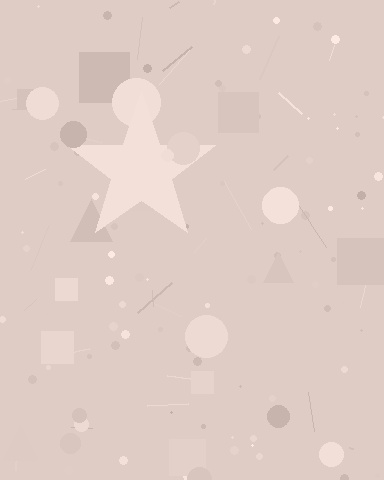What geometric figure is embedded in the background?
A star is embedded in the background.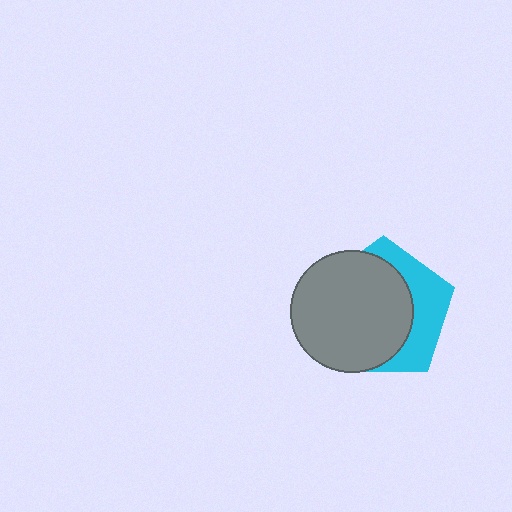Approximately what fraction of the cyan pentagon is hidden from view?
Roughly 65% of the cyan pentagon is hidden behind the gray circle.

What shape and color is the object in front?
The object in front is a gray circle.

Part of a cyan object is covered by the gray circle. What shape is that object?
It is a pentagon.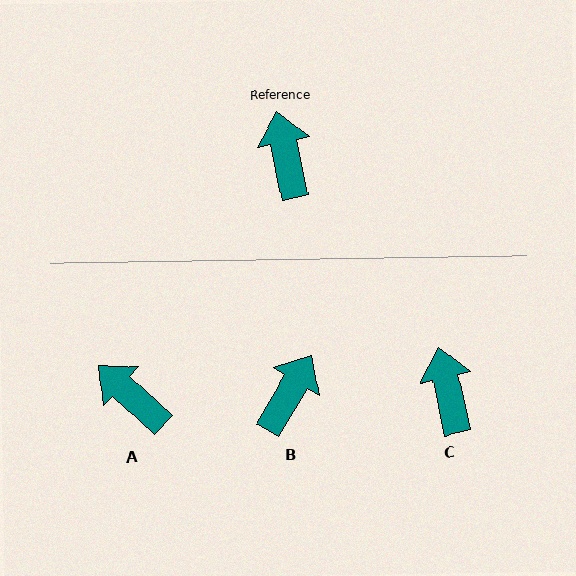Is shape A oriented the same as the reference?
No, it is off by about 35 degrees.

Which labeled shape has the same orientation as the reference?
C.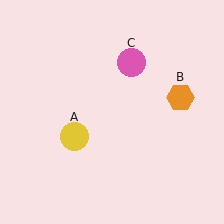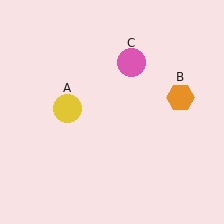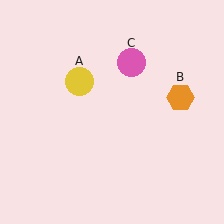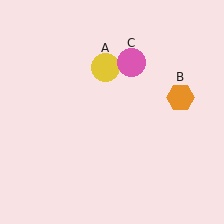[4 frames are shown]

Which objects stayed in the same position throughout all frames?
Orange hexagon (object B) and pink circle (object C) remained stationary.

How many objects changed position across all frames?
1 object changed position: yellow circle (object A).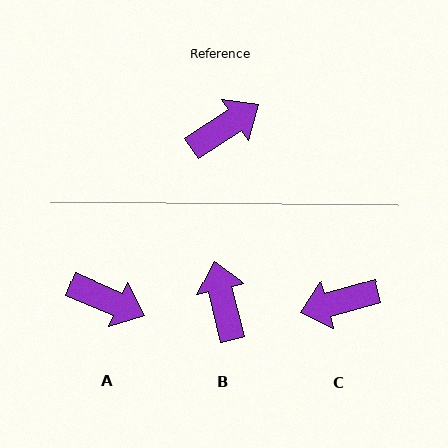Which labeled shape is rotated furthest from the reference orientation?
C, about 162 degrees away.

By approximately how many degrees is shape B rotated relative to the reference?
Approximately 70 degrees counter-clockwise.